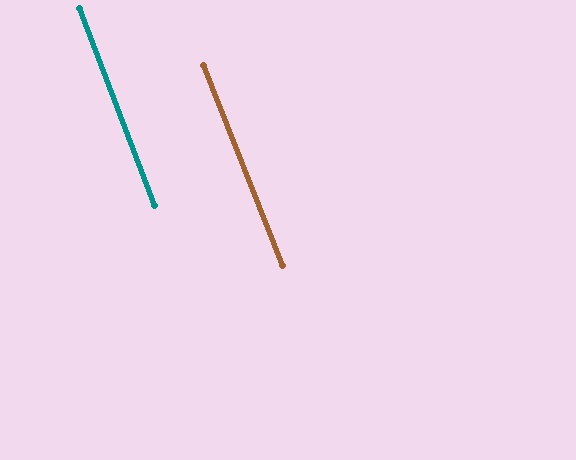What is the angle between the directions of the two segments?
Approximately 1 degree.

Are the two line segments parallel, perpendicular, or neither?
Parallel — their directions differ by only 0.8°.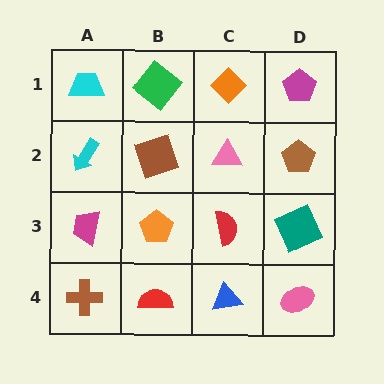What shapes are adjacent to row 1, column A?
A cyan arrow (row 2, column A), a green diamond (row 1, column B).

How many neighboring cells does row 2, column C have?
4.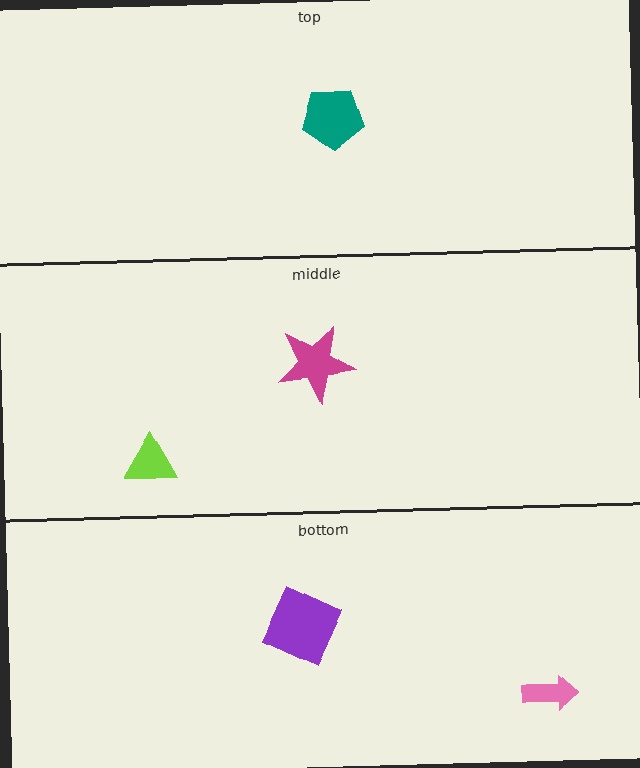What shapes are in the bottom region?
The pink arrow, the purple square.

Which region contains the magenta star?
The middle region.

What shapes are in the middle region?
The magenta star, the lime triangle.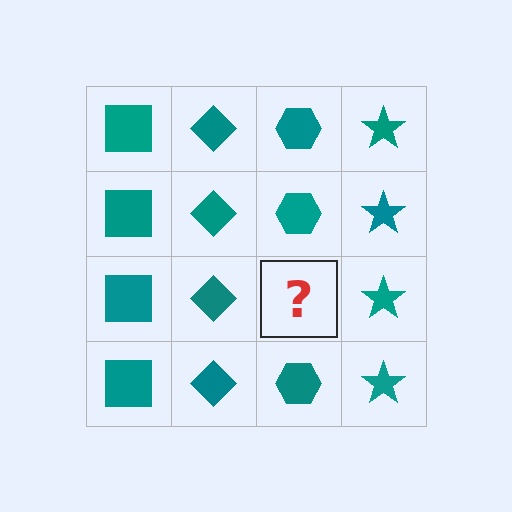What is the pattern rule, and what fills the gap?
The rule is that each column has a consistent shape. The gap should be filled with a teal hexagon.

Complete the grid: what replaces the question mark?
The question mark should be replaced with a teal hexagon.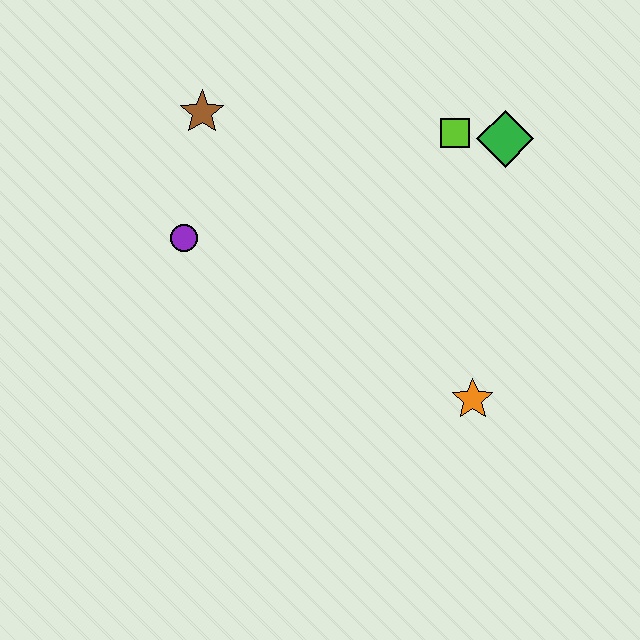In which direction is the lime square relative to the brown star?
The lime square is to the right of the brown star.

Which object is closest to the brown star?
The purple circle is closest to the brown star.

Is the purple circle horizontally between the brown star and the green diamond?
No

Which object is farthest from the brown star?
The orange star is farthest from the brown star.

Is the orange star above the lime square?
No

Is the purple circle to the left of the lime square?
Yes